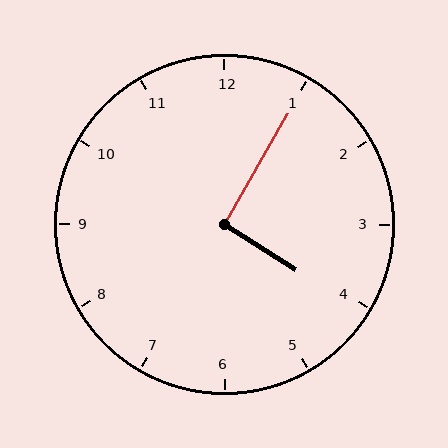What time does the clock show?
4:05.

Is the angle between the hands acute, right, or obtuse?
It is right.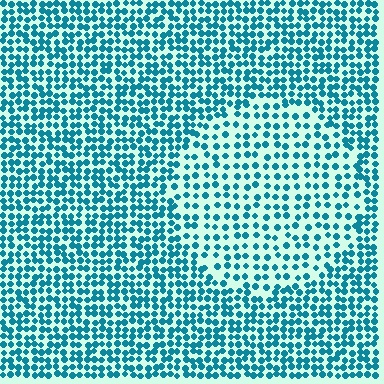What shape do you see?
I see a circle.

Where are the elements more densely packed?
The elements are more densely packed outside the circle boundary.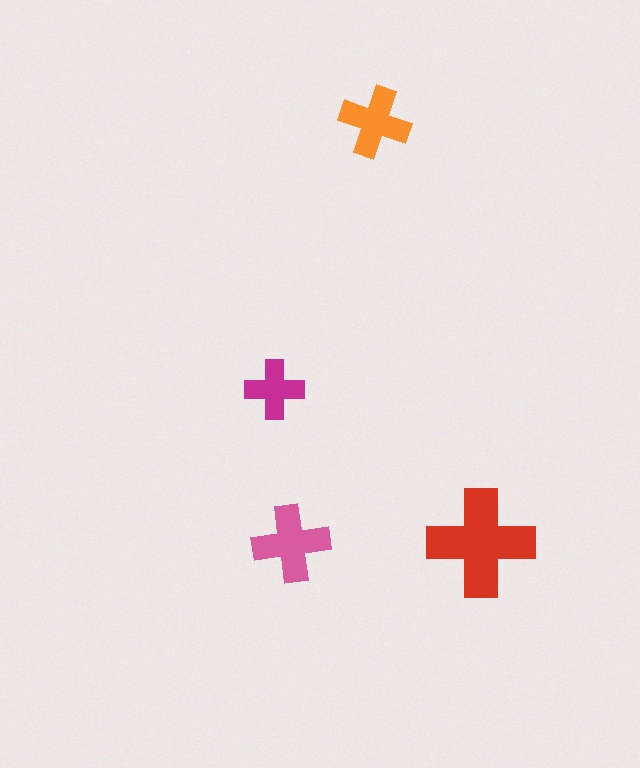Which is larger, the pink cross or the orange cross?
The pink one.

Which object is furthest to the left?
The magenta cross is leftmost.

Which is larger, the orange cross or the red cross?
The red one.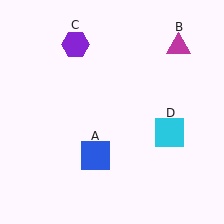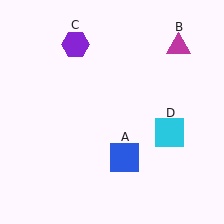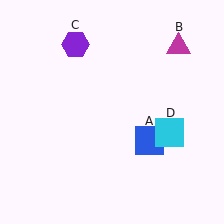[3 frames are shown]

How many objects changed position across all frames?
1 object changed position: blue square (object A).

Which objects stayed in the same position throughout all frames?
Magenta triangle (object B) and purple hexagon (object C) and cyan square (object D) remained stationary.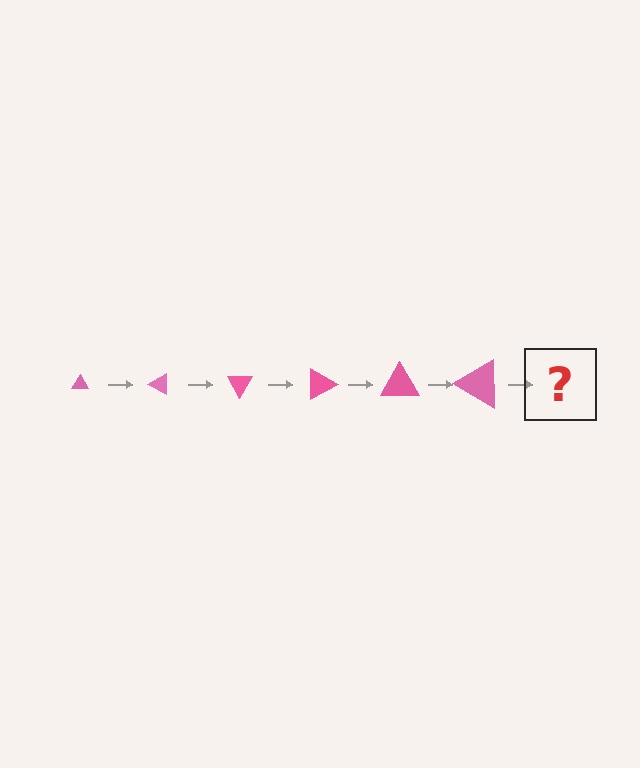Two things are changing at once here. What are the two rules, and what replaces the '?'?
The two rules are that the triangle grows larger each step and it rotates 30 degrees each step. The '?' should be a triangle, larger than the previous one and rotated 180 degrees from the start.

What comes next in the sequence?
The next element should be a triangle, larger than the previous one and rotated 180 degrees from the start.